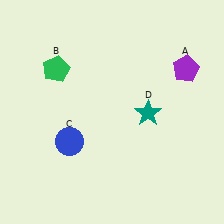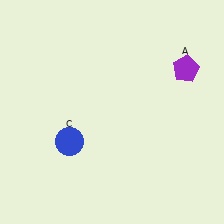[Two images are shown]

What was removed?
The green pentagon (B), the teal star (D) were removed in Image 2.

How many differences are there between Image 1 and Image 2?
There are 2 differences between the two images.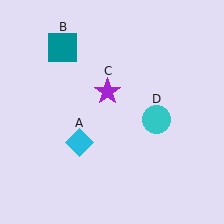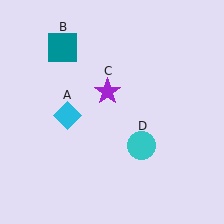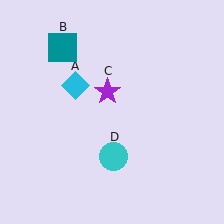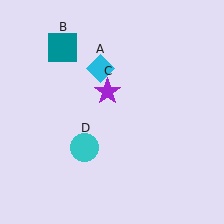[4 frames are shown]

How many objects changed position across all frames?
2 objects changed position: cyan diamond (object A), cyan circle (object D).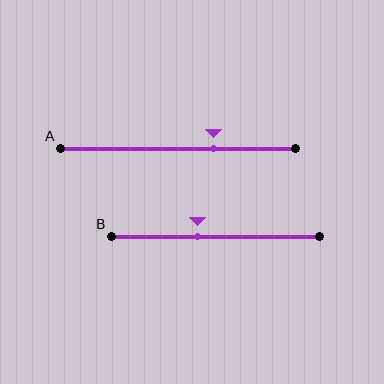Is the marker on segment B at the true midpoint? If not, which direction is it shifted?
No, the marker on segment B is shifted to the left by about 8% of the segment length.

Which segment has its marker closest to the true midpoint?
Segment B has its marker closest to the true midpoint.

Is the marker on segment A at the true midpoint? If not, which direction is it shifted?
No, the marker on segment A is shifted to the right by about 15% of the segment length.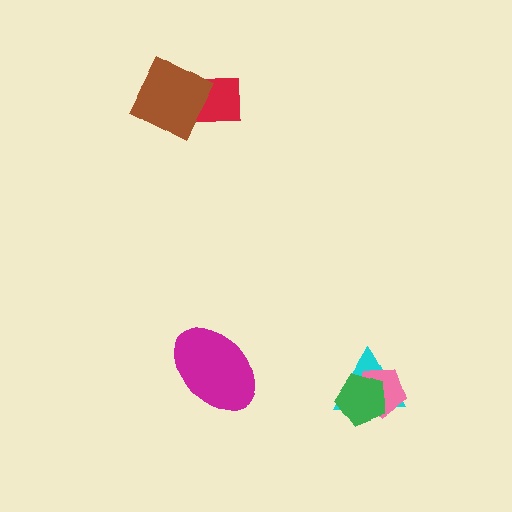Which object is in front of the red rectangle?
The brown diamond is in front of the red rectangle.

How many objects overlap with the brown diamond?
1 object overlaps with the brown diamond.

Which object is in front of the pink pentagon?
The green pentagon is in front of the pink pentagon.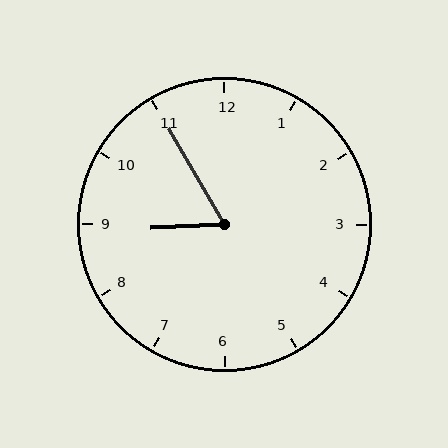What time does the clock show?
8:55.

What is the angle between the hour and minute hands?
Approximately 62 degrees.